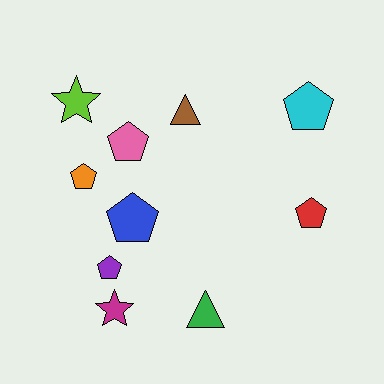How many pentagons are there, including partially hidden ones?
There are 6 pentagons.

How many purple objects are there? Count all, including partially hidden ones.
There is 1 purple object.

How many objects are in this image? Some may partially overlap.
There are 10 objects.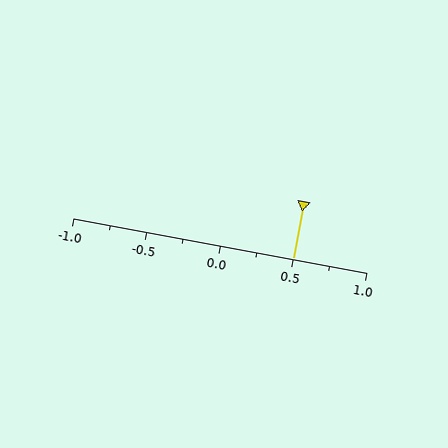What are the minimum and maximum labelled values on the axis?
The axis runs from -1.0 to 1.0.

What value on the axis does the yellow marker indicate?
The marker indicates approximately 0.5.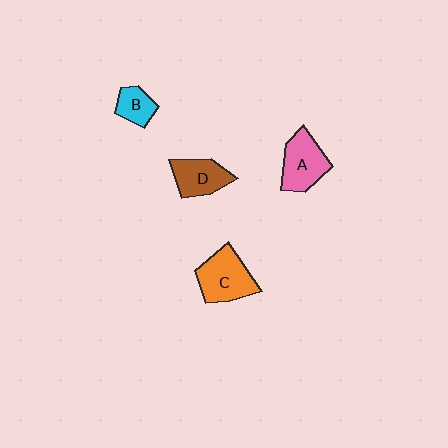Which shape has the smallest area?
Shape B (cyan).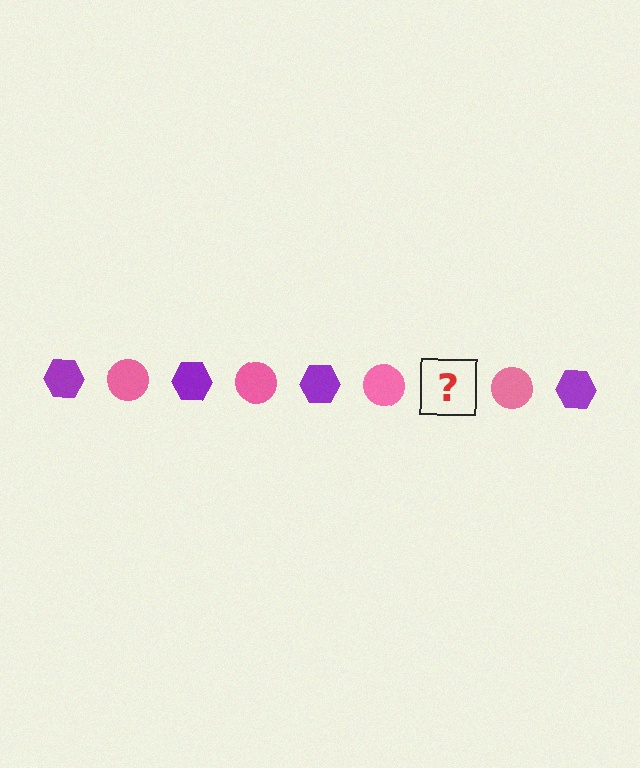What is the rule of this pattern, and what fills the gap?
The rule is that the pattern alternates between purple hexagon and pink circle. The gap should be filled with a purple hexagon.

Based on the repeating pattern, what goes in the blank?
The blank should be a purple hexagon.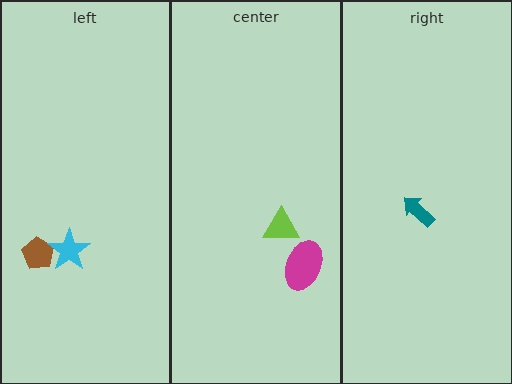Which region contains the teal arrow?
The right region.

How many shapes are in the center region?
2.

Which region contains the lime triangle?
The center region.